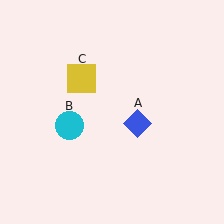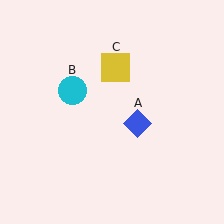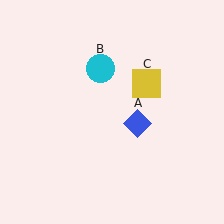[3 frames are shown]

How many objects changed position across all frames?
2 objects changed position: cyan circle (object B), yellow square (object C).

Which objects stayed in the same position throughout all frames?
Blue diamond (object A) remained stationary.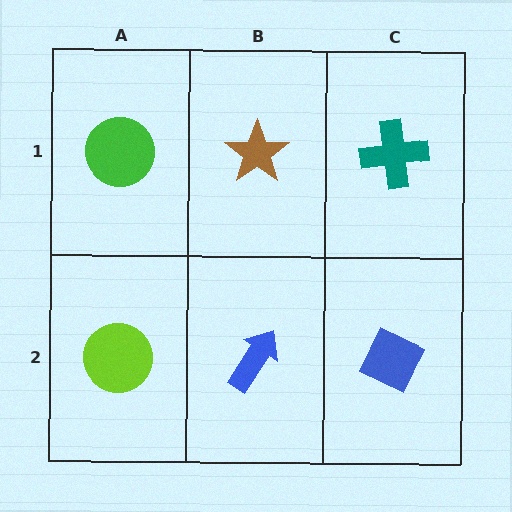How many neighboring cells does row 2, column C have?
2.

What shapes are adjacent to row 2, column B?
A brown star (row 1, column B), a lime circle (row 2, column A), a blue diamond (row 2, column C).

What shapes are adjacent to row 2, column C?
A teal cross (row 1, column C), a blue arrow (row 2, column B).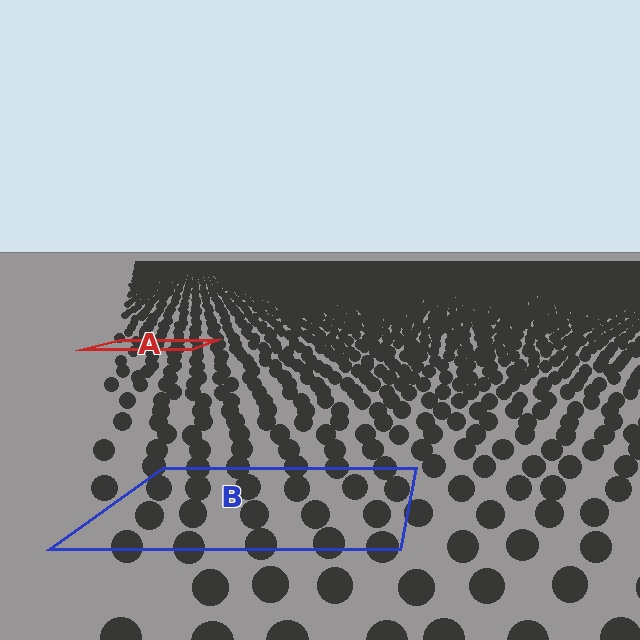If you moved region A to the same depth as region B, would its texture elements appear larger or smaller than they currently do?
They would appear larger. At a closer depth, the same texture elements are projected at a bigger on-screen size.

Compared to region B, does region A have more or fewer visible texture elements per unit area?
Region A has more texture elements per unit area — they are packed more densely because it is farther away.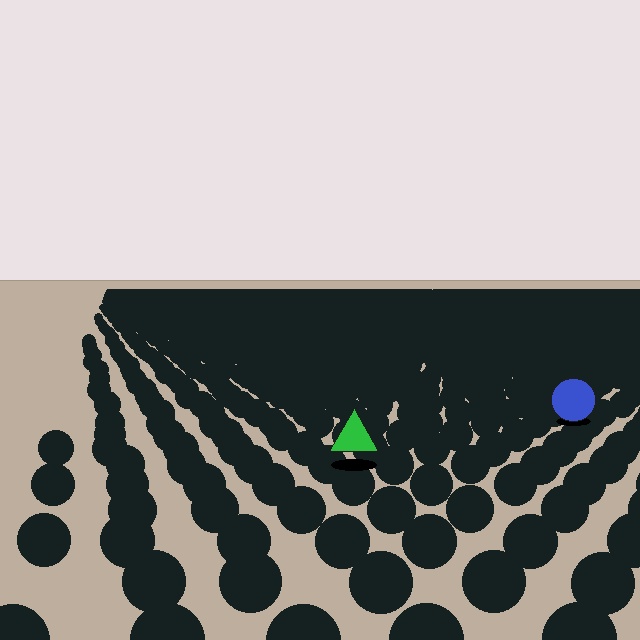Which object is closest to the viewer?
The green triangle is closest. The texture marks near it are larger and more spread out.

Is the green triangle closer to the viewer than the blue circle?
Yes. The green triangle is closer — you can tell from the texture gradient: the ground texture is coarser near it.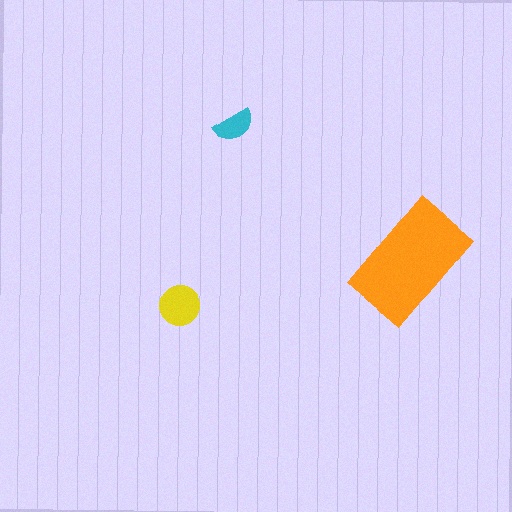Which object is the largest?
The orange rectangle.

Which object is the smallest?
The cyan semicircle.